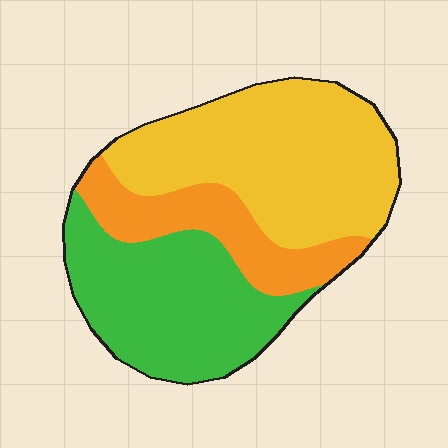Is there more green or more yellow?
Yellow.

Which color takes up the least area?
Orange, at roughly 20%.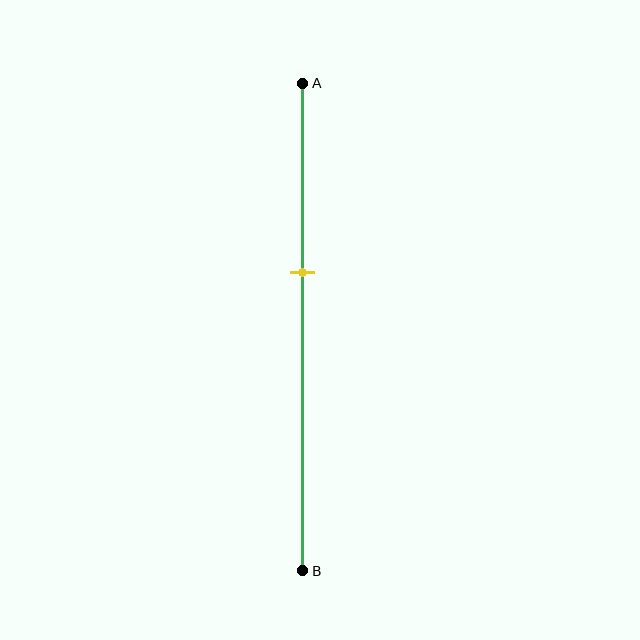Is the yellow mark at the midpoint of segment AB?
No, the mark is at about 40% from A, not at the 50% midpoint.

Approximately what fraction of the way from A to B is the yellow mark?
The yellow mark is approximately 40% of the way from A to B.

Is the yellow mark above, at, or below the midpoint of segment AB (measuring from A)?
The yellow mark is above the midpoint of segment AB.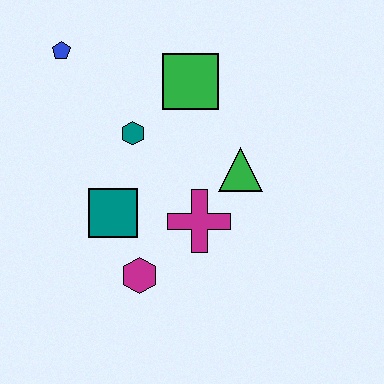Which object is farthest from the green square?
The magenta hexagon is farthest from the green square.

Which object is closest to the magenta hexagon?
The teal square is closest to the magenta hexagon.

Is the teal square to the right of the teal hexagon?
No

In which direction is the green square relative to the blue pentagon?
The green square is to the right of the blue pentagon.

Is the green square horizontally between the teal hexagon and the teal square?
No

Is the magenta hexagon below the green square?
Yes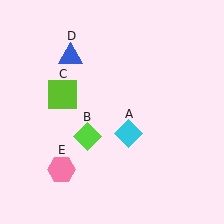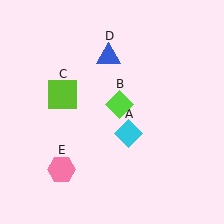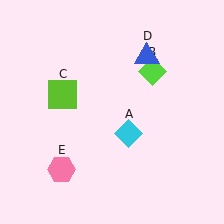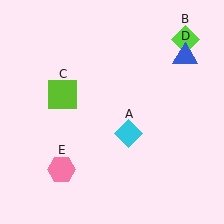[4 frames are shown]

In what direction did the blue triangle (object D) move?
The blue triangle (object D) moved right.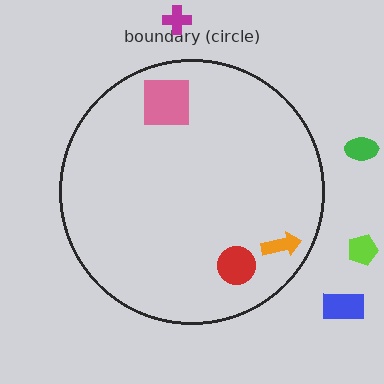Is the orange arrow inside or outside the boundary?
Inside.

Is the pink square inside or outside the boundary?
Inside.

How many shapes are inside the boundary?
3 inside, 4 outside.